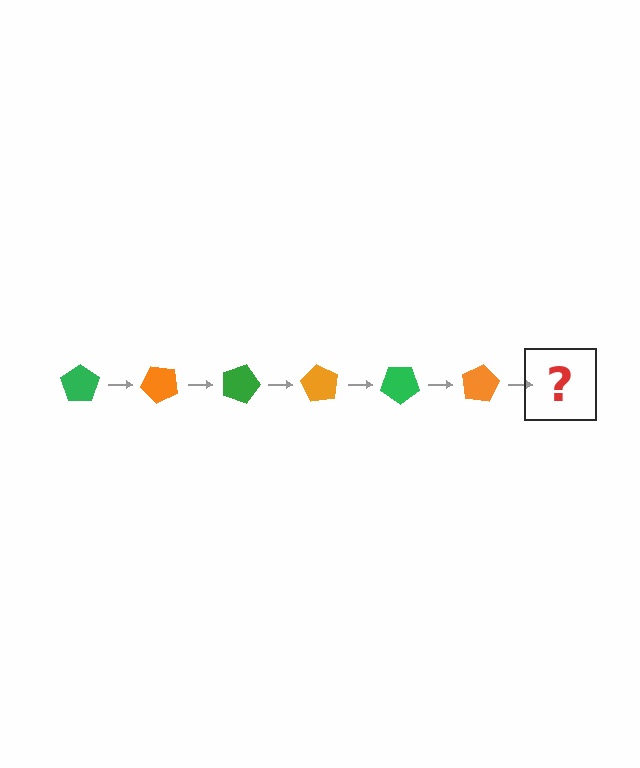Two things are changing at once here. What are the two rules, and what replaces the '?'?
The two rules are that it rotates 45 degrees each step and the color cycles through green and orange. The '?' should be a green pentagon, rotated 270 degrees from the start.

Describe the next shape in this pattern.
It should be a green pentagon, rotated 270 degrees from the start.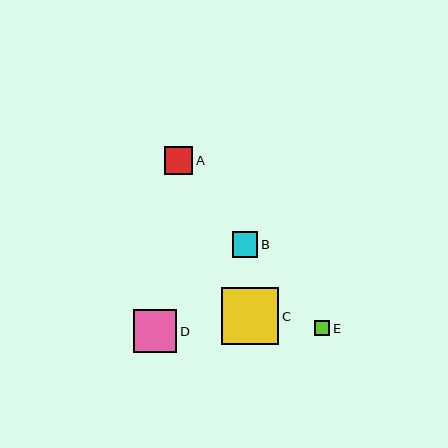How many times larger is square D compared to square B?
Square D is approximately 1.7 times the size of square B.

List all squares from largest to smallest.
From largest to smallest: C, D, A, B, E.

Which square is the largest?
Square C is the largest with a size of approximately 57 pixels.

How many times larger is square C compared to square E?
Square C is approximately 3.8 times the size of square E.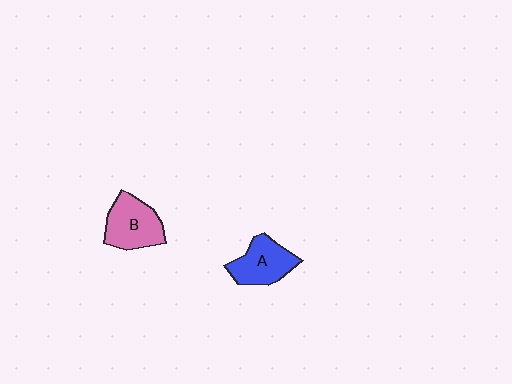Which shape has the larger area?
Shape B (pink).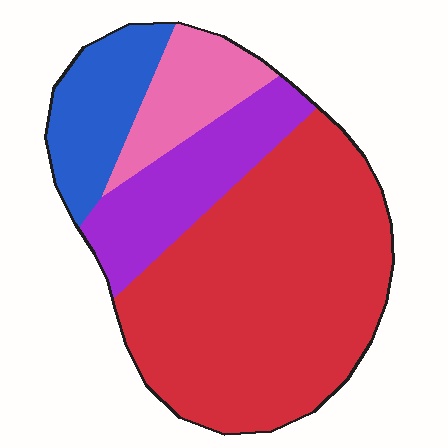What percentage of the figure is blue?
Blue covers roughly 15% of the figure.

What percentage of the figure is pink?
Pink takes up about one eighth (1/8) of the figure.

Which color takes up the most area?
Red, at roughly 55%.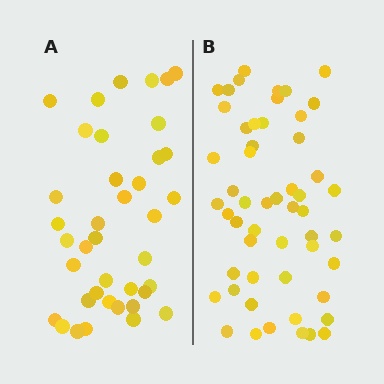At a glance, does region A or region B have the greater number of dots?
Region B (the right region) has more dots.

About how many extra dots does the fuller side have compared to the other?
Region B has approximately 15 more dots than region A.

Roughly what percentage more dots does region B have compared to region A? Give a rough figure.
About 35% more.